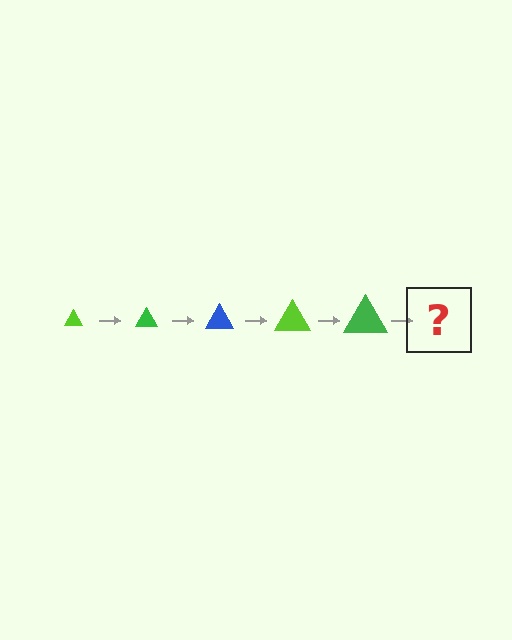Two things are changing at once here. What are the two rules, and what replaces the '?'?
The two rules are that the triangle grows larger each step and the color cycles through lime, green, and blue. The '?' should be a blue triangle, larger than the previous one.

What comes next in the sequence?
The next element should be a blue triangle, larger than the previous one.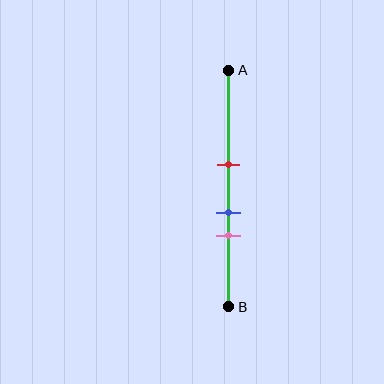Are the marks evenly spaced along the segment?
Yes, the marks are approximately evenly spaced.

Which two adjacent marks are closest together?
The blue and pink marks are the closest adjacent pair.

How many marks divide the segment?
There are 3 marks dividing the segment.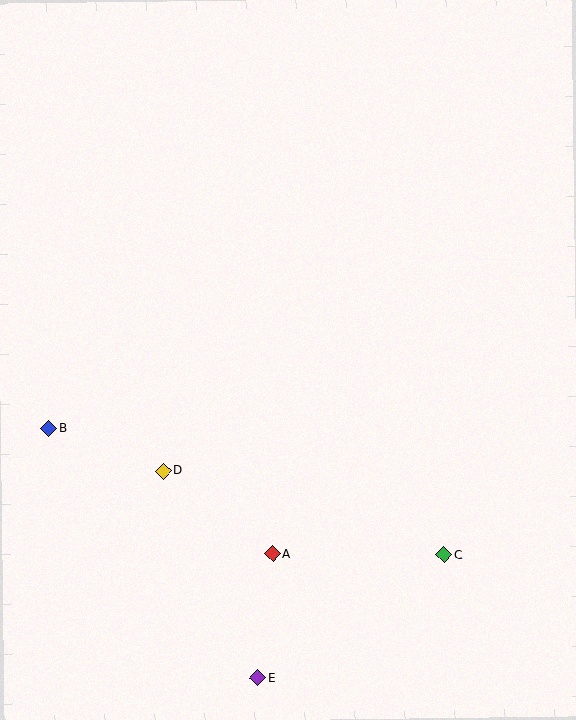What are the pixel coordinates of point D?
Point D is at (164, 471).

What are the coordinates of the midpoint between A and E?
The midpoint between A and E is at (265, 616).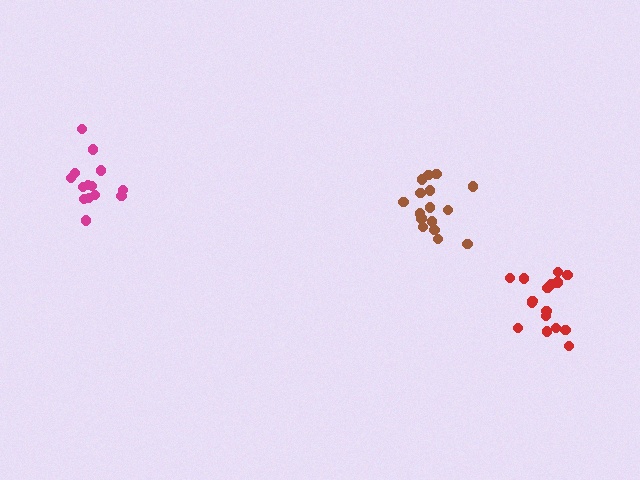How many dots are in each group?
Group 1: 16 dots, Group 2: 16 dots, Group 3: 14 dots (46 total).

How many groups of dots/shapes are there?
There are 3 groups.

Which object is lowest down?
The red cluster is bottommost.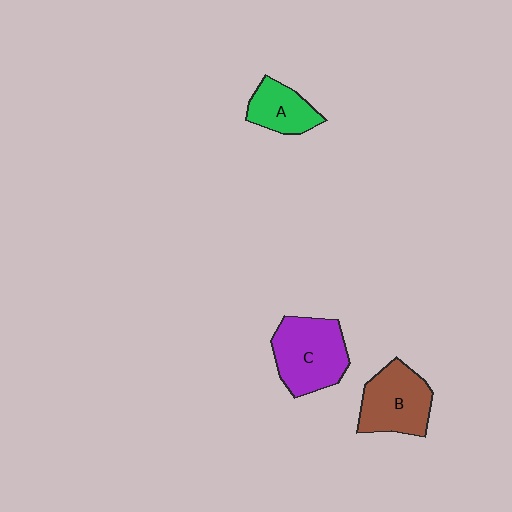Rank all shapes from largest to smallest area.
From largest to smallest: C (purple), B (brown), A (green).